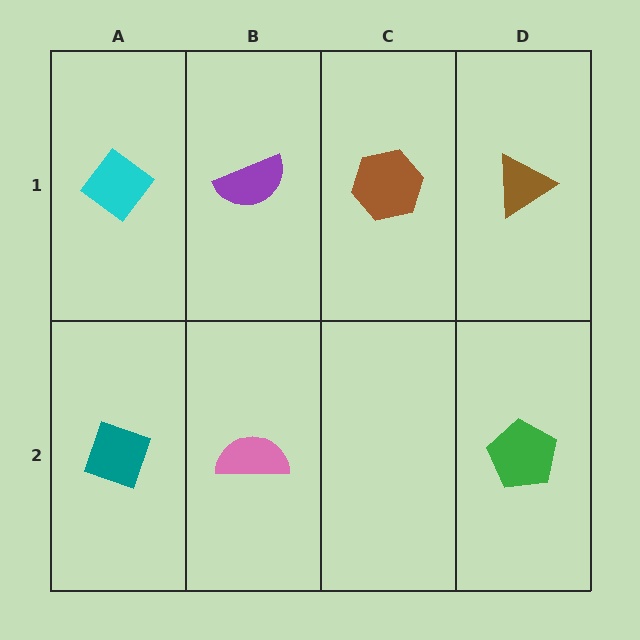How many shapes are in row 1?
4 shapes.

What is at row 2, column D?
A green pentagon.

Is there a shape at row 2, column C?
No, that cell is empty.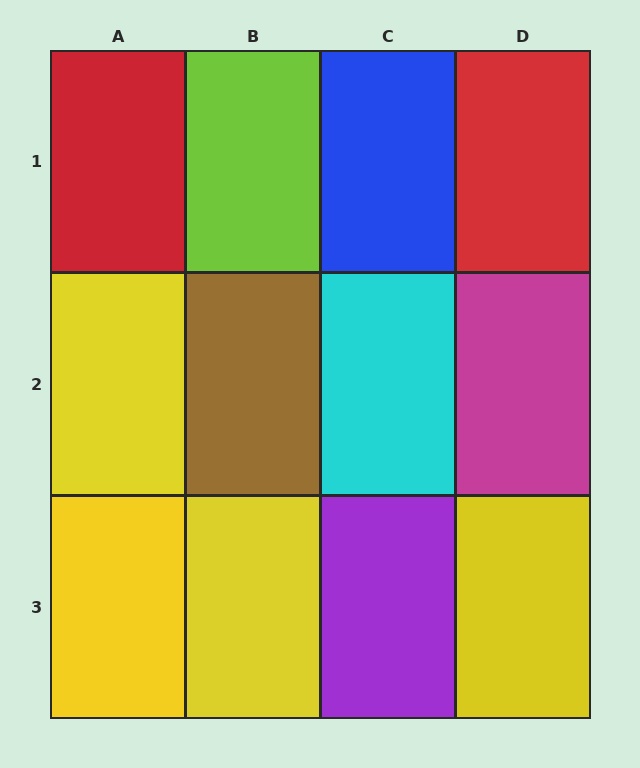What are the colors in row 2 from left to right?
Yellow, brown, cyan, magenta.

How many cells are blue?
1 cell is blue.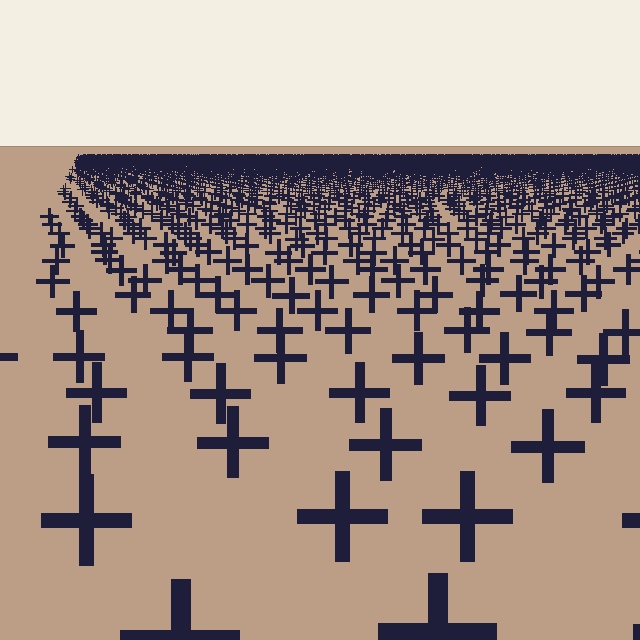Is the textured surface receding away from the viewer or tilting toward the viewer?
The surface is receding away from the viewer. Texture elements get smaller and denser toward the top.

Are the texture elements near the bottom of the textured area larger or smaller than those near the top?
Larger. Near the bottom, elements are closer to the viewer and appear at a bigger on-screen size.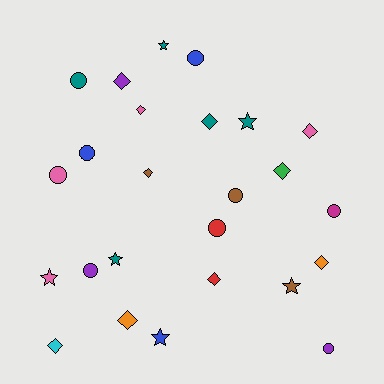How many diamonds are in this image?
There are 10 diamonds.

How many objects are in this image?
There are 25 objects.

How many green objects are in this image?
There is 1 green object.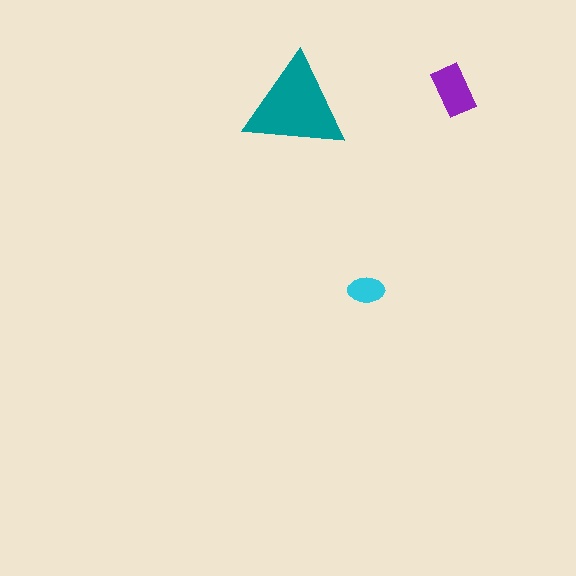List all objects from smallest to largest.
The cyan ellipse, the purple rectangle, the teal triangle.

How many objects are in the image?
There are 3 objects in the image.